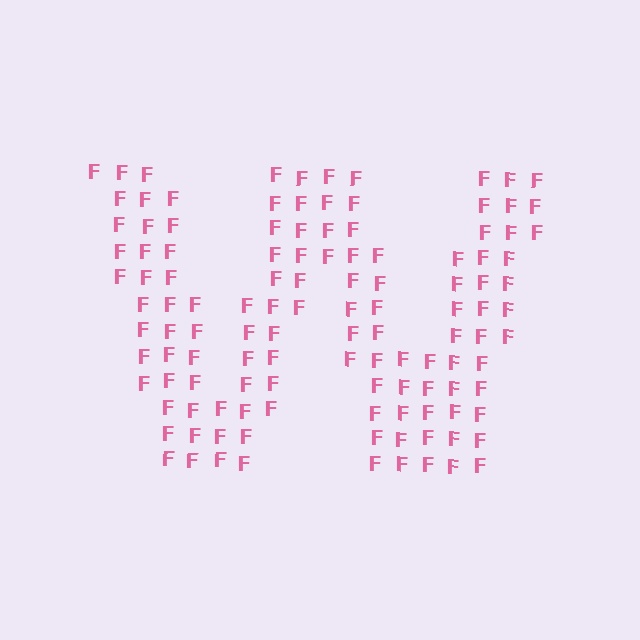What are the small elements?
The small elements are letter F's.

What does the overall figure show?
The overall figure shows the letter W.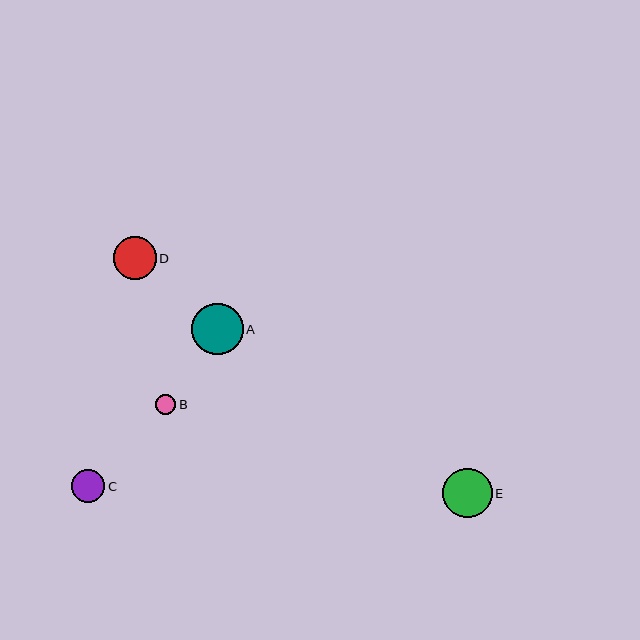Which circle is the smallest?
Circle B is the smallest with a size of approximately 21 pixels.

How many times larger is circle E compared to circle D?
Circle E is approximately 1.2 times the size of circle D.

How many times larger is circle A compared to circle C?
Circle A is approximately 1.5 times the size of circle C.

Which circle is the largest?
Circle A is the largest with a size of approximately 51 pixels.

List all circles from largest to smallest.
From largest to smallest: A, E, D, C, B.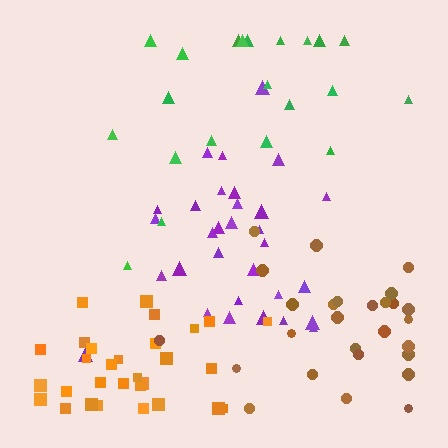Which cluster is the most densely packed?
Orange.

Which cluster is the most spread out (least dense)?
Green.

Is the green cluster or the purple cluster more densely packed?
Purple.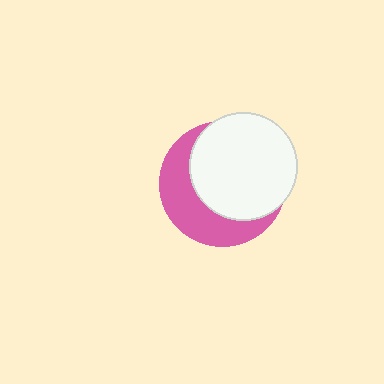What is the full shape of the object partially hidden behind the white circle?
The partially hidden object is a pink circle.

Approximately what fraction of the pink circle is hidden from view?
Roughly 60% of the pink circle is hidden behind the white circle.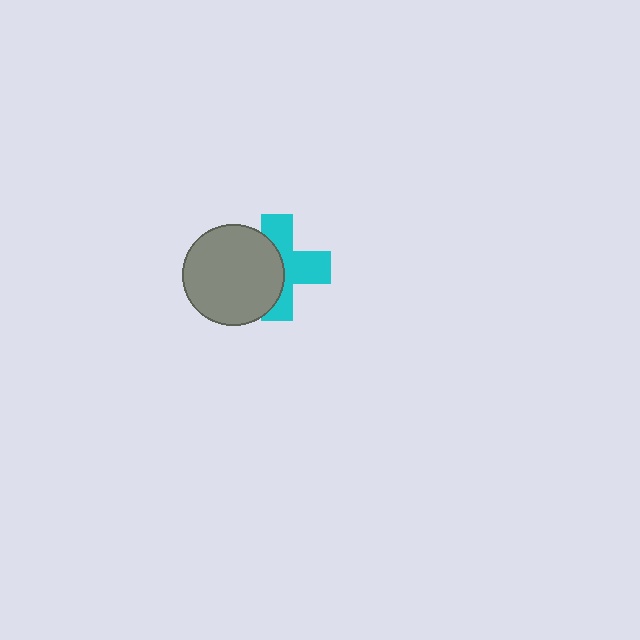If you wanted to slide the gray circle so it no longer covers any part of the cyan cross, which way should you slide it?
Slide it left — that is the most direct way to separate the two shapes.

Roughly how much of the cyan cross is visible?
About half of it is visible (roughly 55%).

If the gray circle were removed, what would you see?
You would see the complete cyan cross.